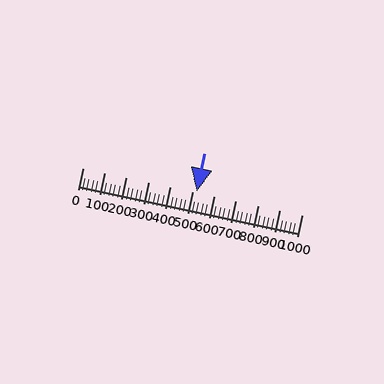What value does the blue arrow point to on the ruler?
The blue arrow points to approximately 520.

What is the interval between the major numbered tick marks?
The major tick marks are spaced 100 units apart.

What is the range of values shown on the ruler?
The ruler shows values from 0 to 1000.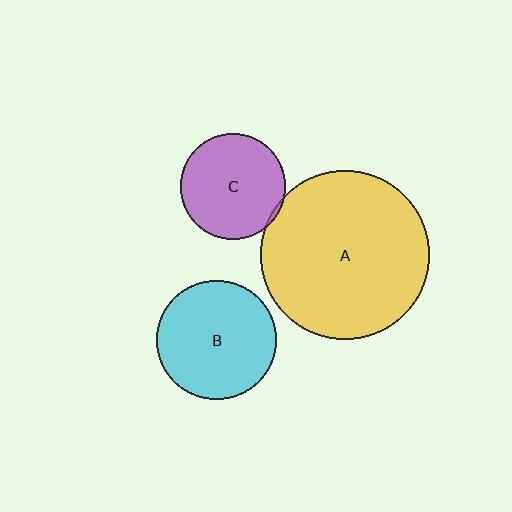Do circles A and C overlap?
Yes.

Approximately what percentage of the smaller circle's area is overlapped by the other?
Approximately 5%.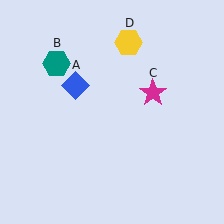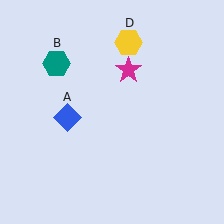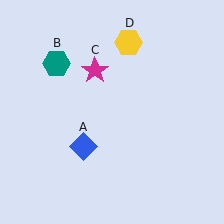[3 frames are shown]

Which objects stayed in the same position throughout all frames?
Teal hexagon (object B) and yellow hexagon (object D) remained stationary.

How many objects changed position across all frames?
2 objects changed position: blue diamond (object A), magenta star (object C).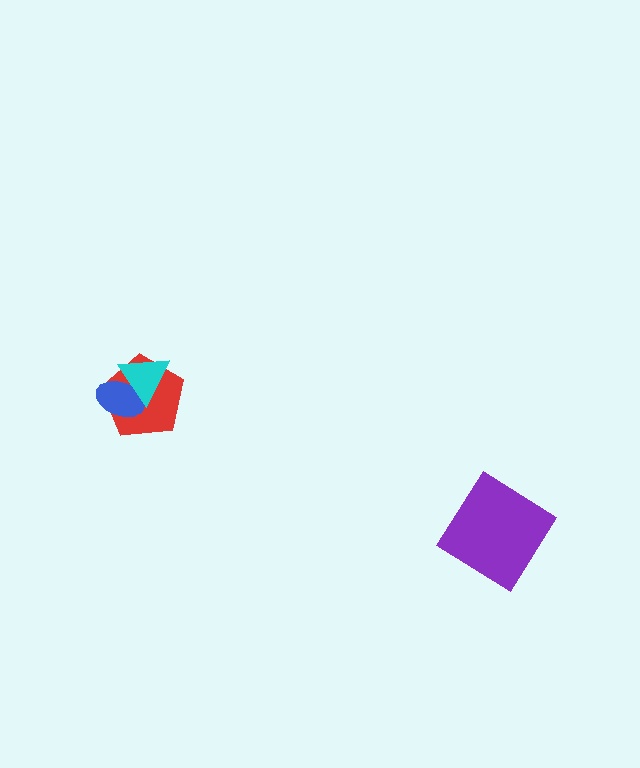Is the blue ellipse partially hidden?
Yes, it is partially covered by another shape.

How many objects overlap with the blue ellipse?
2 objects overlap with the blue ellipse.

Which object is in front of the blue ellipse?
The cyan triangle is in front of the blue ellipse.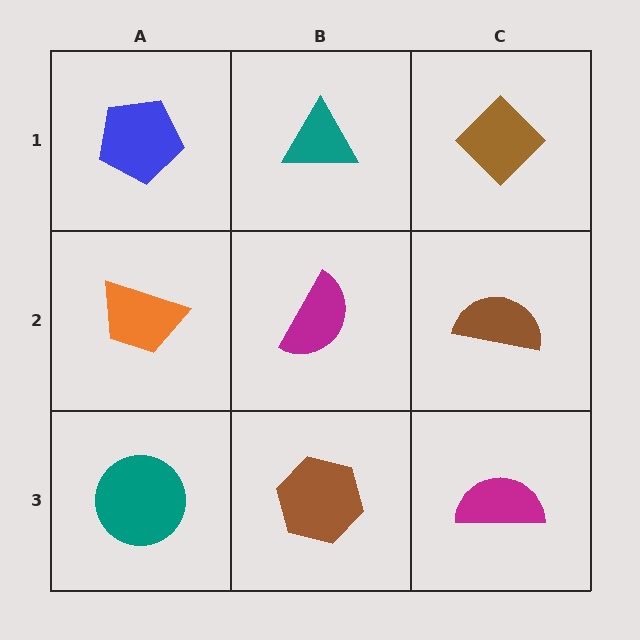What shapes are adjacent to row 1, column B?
A magenta semicircle (row 2, column B), a blue pentagon (row 1, column A), a brown diamond (row 1, column C).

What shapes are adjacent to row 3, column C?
A brown semicircle (row 2, column C), a brown hexagon (row 3, column B).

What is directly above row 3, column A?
An orange trapezoid.